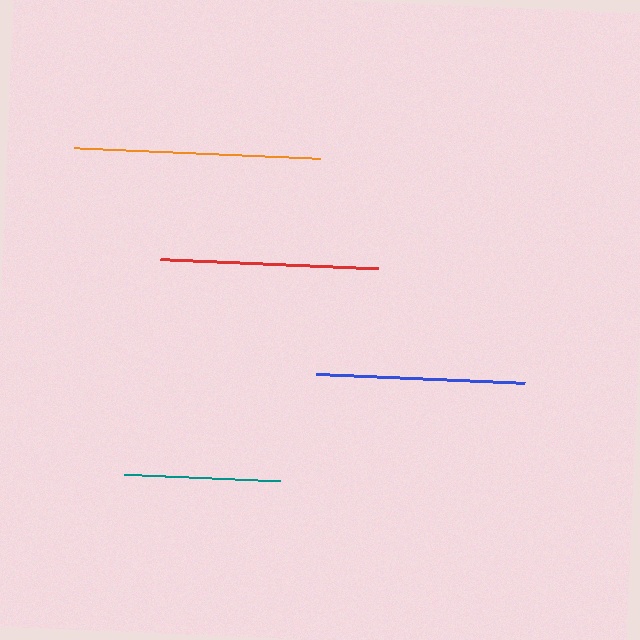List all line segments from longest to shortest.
From longest to shortest: orange, red, blue, teal.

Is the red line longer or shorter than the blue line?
The red line is longer than the blue line.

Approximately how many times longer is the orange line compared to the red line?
The orange line is approximately 1.1 times the length of the red line.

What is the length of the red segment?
The red segment is approximately 218 pixels long.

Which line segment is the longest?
The orange line is the longest at approximately 246 pixels.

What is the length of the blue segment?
The blue segment is approximately 209 pixels long.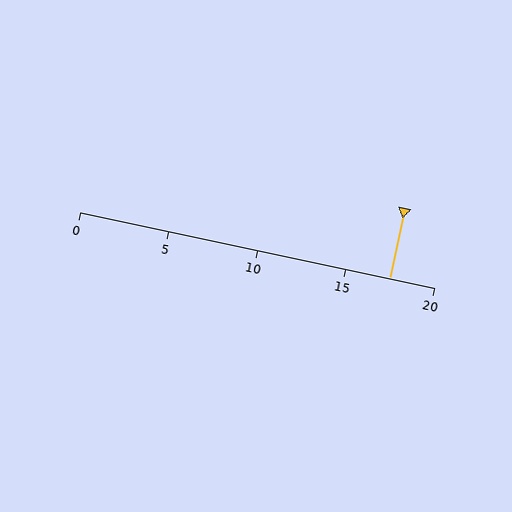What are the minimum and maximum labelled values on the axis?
The axis runs from 0 to 20.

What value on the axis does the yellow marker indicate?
The marker indicates approximately 17.5.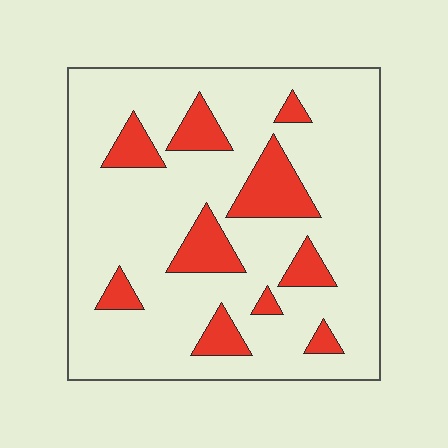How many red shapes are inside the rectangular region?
10.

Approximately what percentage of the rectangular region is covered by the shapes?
Approximately 20%.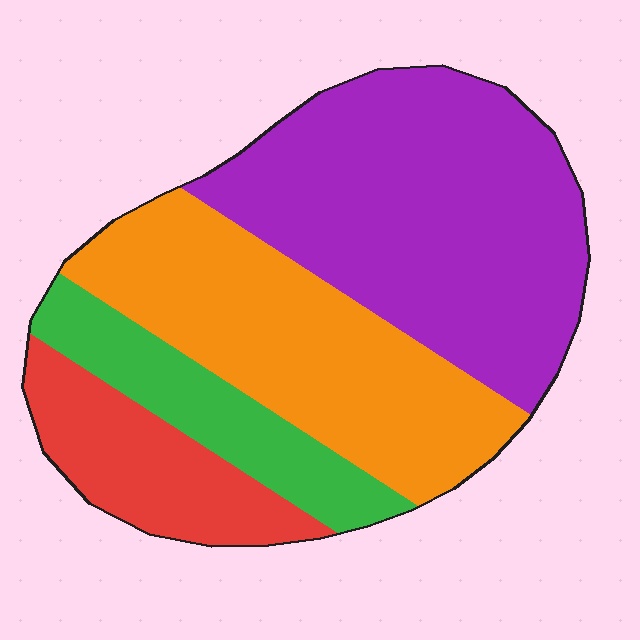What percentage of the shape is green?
Green takes up about one eighth (1/8) of the shape.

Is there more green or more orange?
Orange.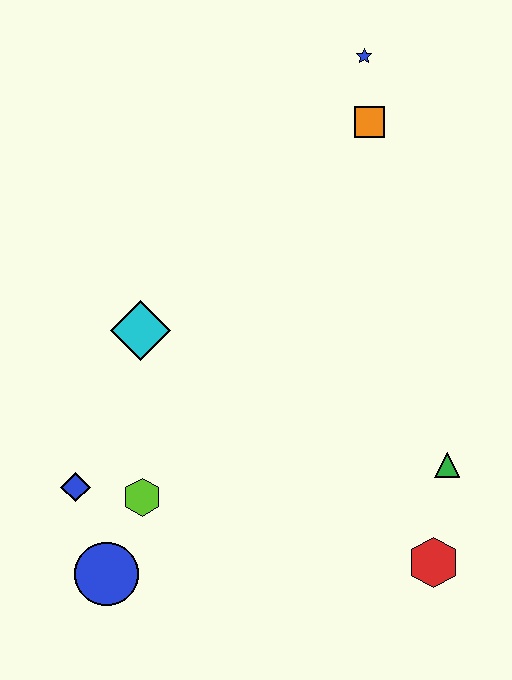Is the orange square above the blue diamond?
Yes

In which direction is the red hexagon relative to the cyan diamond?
The red hexagon is to the right of the cyan diamond.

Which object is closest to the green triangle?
The red hexagon is closest to the green triangle.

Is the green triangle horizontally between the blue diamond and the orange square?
No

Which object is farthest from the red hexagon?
The blue star is farthest from the red hexagon.